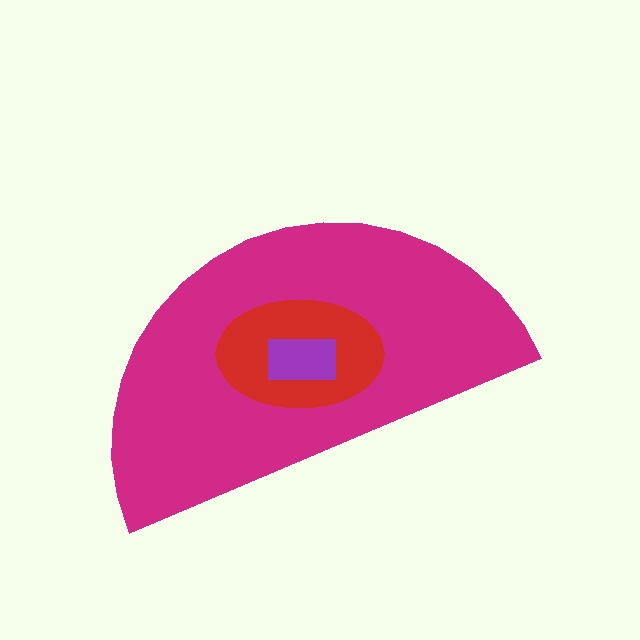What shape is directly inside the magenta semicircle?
The red ellipse.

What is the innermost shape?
The purple rectangle.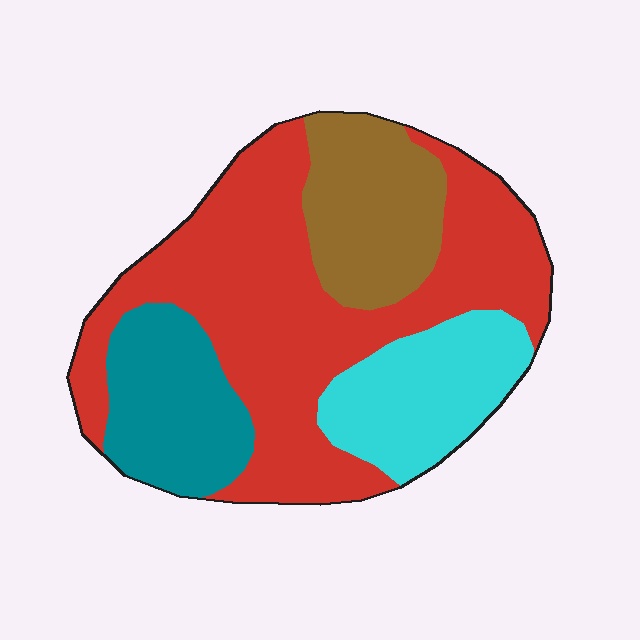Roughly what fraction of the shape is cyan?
Cyan covers about 15% of the shape.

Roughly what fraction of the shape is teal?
Teal covers about 15% of the shape.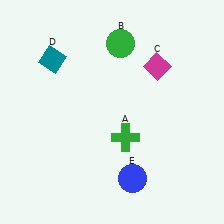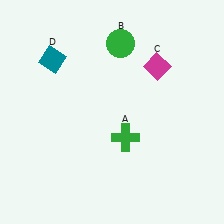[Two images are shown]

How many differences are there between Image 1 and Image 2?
There is 1 difference between the two images.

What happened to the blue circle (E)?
The blue circle (E) was removed in Image 2. It was in the bottom-right area of Image 1.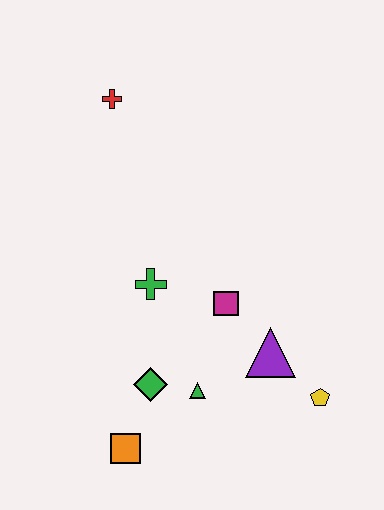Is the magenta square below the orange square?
No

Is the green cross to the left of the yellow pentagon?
Yes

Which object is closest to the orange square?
The green diamond is closest to the orange square.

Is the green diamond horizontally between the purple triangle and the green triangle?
No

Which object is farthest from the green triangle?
The red cross is farthest from the green triangle.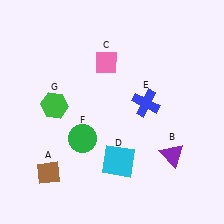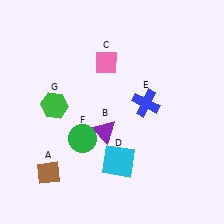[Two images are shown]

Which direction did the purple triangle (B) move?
The purple triangle (B) moved left.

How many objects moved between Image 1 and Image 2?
1 object moved between the two images.